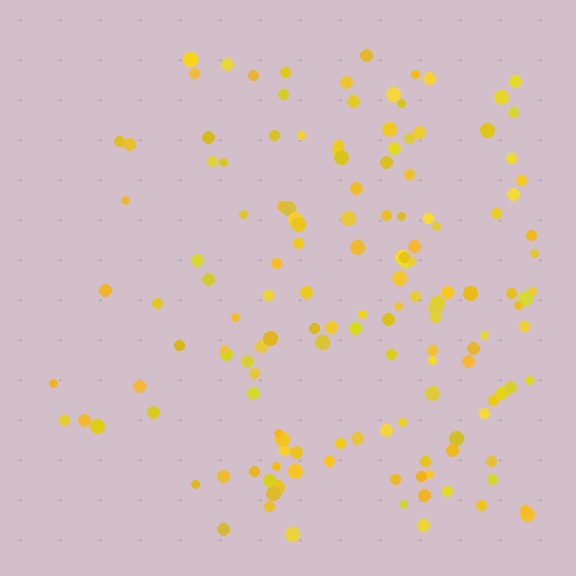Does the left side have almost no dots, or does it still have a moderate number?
Still a moderate number, just noticeably fewer than the right.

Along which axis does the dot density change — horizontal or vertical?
Horizontal.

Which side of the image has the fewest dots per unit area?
The left.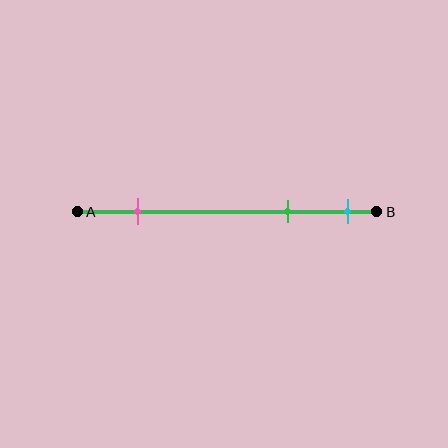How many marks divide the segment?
There are 3 marks dividing the segment.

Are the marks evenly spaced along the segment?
No, the marks are not evenly spaced.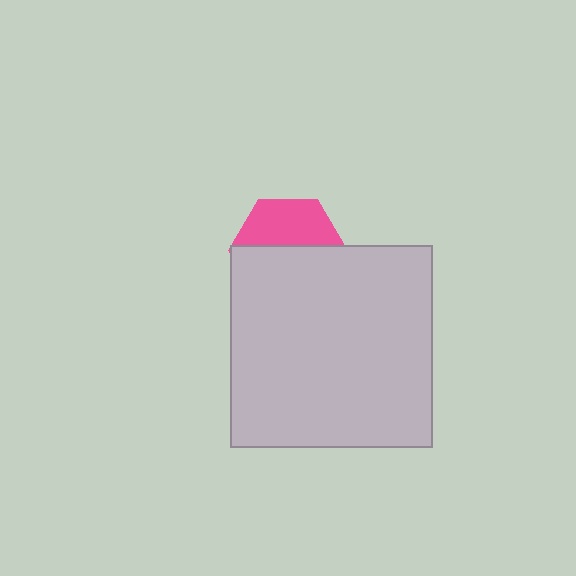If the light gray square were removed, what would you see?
You would see the complete pink hexagon.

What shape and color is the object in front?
The object in front is a light gray square.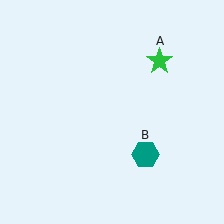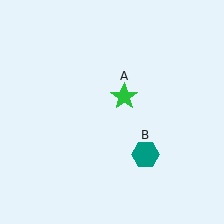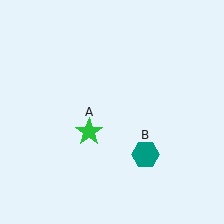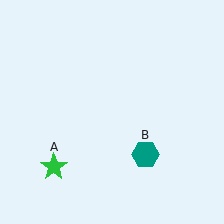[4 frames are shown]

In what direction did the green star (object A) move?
The green star (object A) moved down and to the left.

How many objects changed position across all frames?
1 object changed position: green star (object A).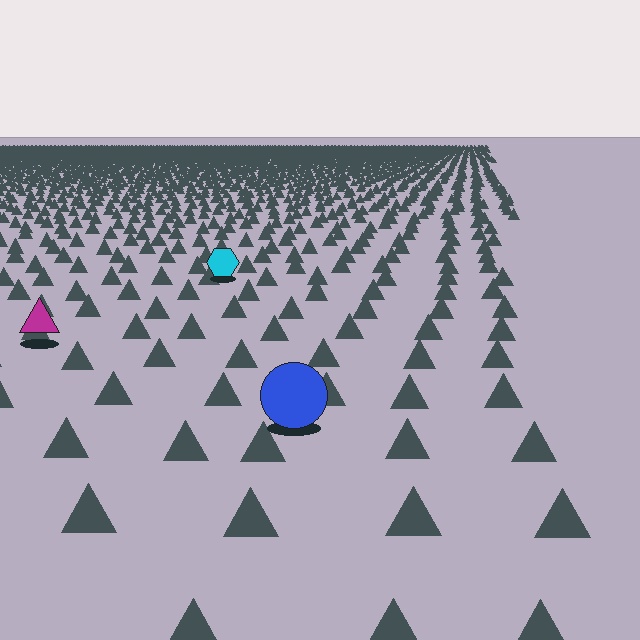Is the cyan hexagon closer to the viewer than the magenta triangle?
No. The magenta triangle is closer — you can tell from the texture gradient: the ground texture is coarser near it.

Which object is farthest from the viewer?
The cyan hexagon is farthest from the viewer. It appears smaller and the ground texture around it is denser.